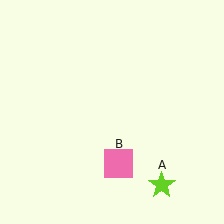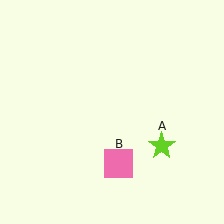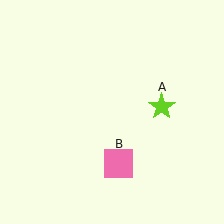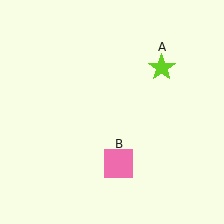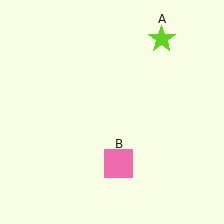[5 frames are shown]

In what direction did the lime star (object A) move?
The lime star (object A) moved up.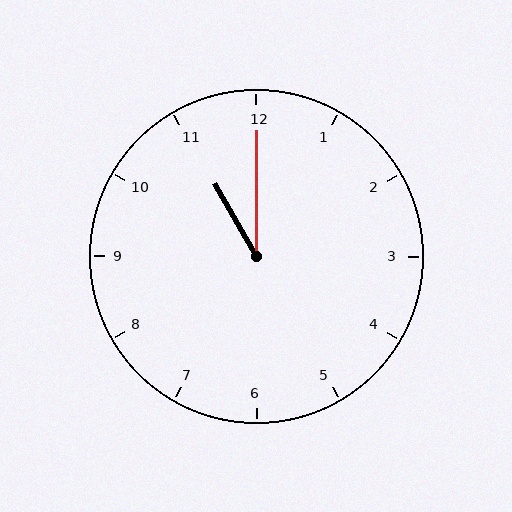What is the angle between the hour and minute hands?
Approximately 30 degrees.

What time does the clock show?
11:00.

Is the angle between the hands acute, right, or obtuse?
It is acute.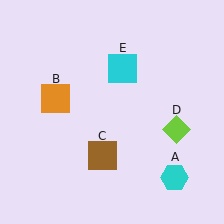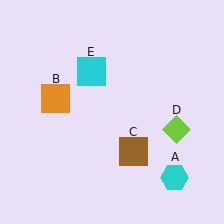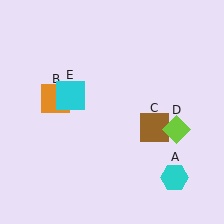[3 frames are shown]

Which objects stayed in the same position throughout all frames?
Cyan hexagon (object A) and orange square (object B) and lime diamond (object D) remained stationary.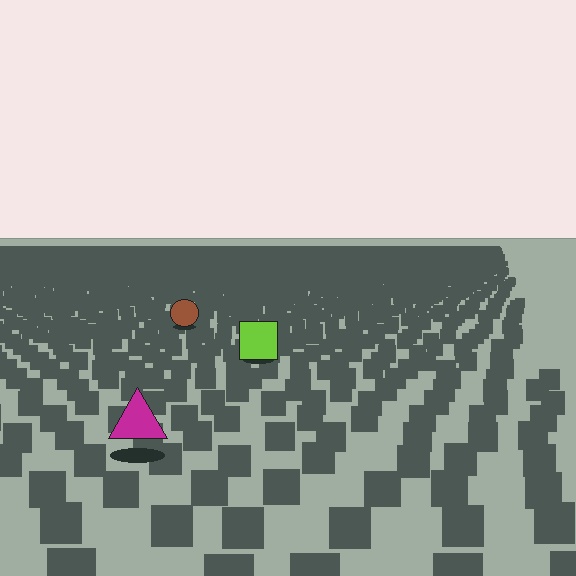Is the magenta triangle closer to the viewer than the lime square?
Yes. The magenta triangle is closer — you can tell from the texture gradient: the ground texture is coarser near it.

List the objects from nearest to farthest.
From nearest to farthest: the magenta triangle, the lime square, the brown circle.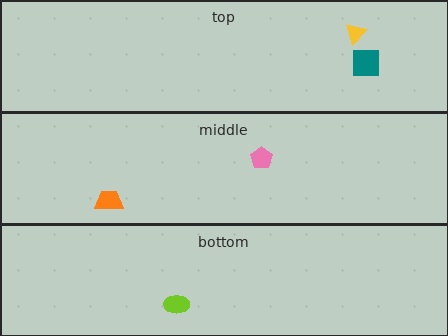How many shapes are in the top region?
2.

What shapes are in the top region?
The yellow triangle, the teal square.